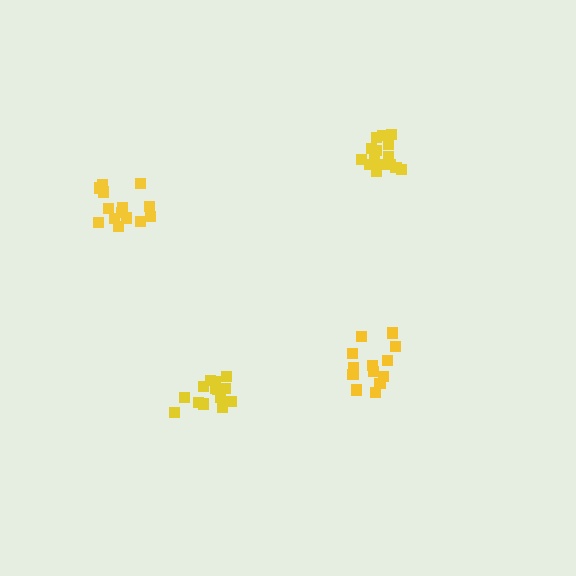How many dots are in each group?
Group 1: 13 dots, Group 2: 14 dots, Group 3: 16 dots, Group 4: 15 dots (58 total).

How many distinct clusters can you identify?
There are 4 distinct clusters.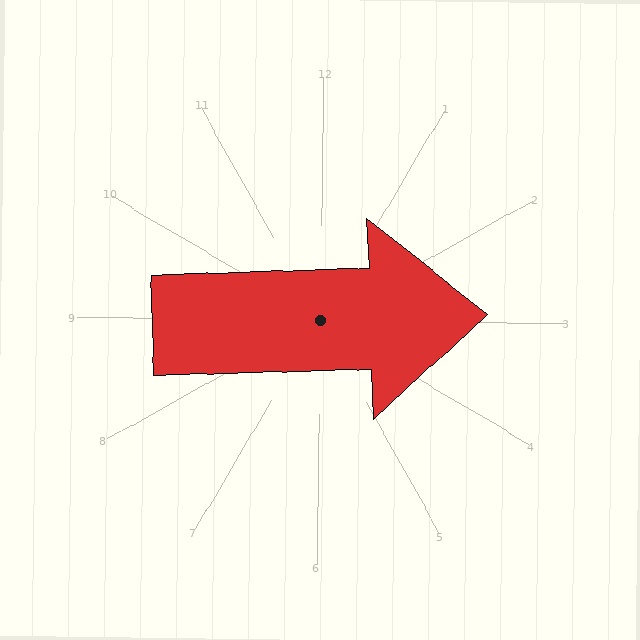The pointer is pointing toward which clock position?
Roughly 3 o'clock.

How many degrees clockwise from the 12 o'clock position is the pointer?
Approximately 88 degrees.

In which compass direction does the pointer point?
East.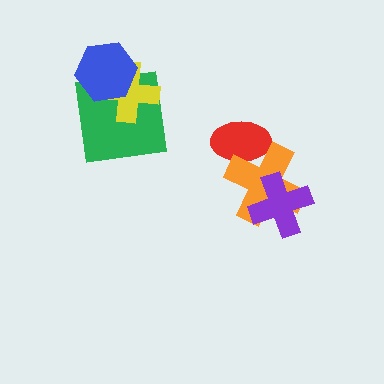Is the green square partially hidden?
Yes, it is partially covered by another shape.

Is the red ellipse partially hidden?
Yes, it is partially covered by another shape.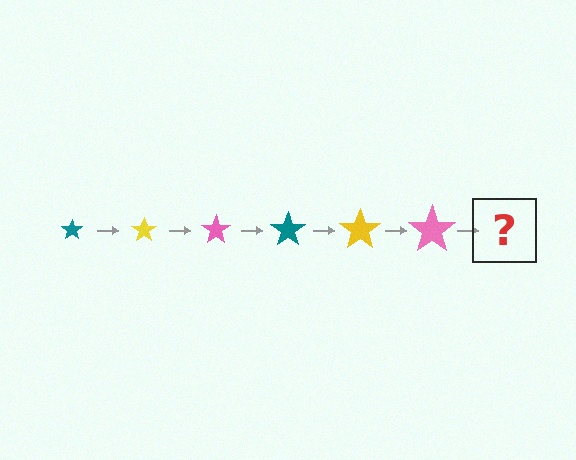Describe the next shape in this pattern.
It should be a teal star, larger than the previous one.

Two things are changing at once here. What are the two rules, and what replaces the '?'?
The two rules are that the star grows larger each step and the color cycles through teal, yellow, and pink. The '?' should be a teal star, larger than the previous one.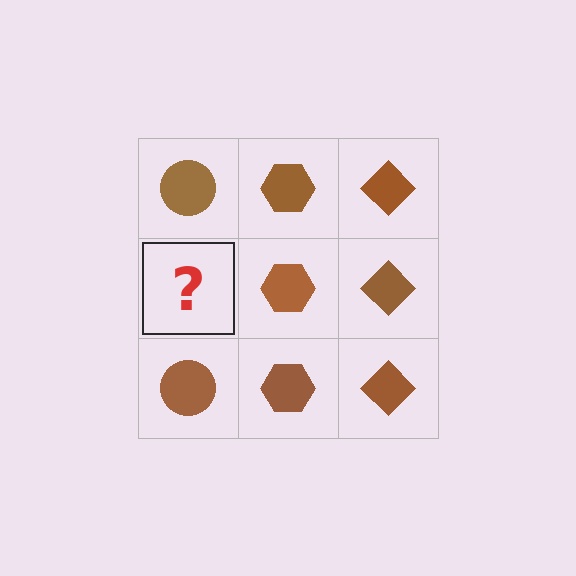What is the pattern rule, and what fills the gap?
The rule is that each column has a consistent shape. The gap should be filled with a brown circle.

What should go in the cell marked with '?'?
The missing cell should contain a brown circle.